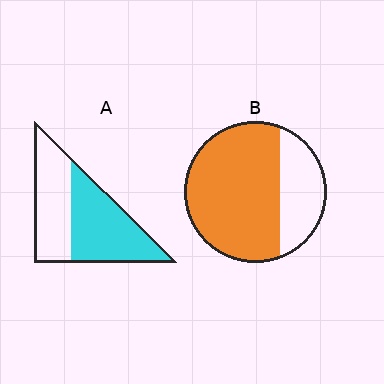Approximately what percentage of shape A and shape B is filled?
A is approximately 55% and B is approximately 70%.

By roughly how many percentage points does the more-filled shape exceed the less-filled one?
By roughly 15 percentage points (B over A).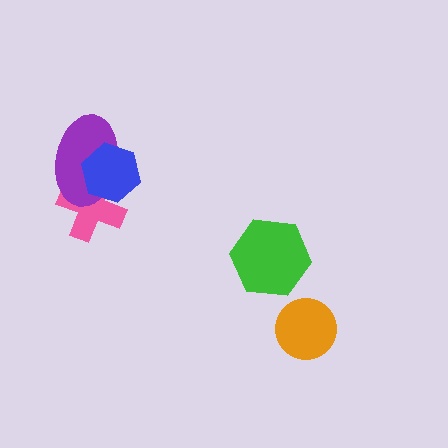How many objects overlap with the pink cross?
2 objects overlap with the pink cross.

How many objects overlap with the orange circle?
0 objects overlap with the orange circle.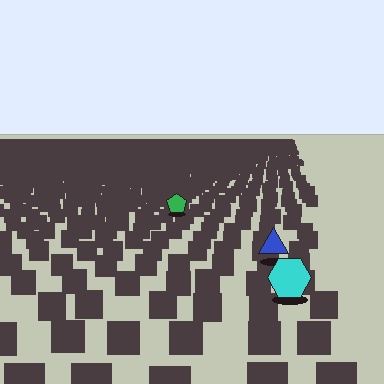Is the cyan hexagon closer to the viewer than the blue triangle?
Yes. The cyan hexagon is closer — you can tell from the texture gradient: the ground texture is coarser near it.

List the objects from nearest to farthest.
From nearest to farthest: the cyan hexagon, the blue triangle, the green pentagon.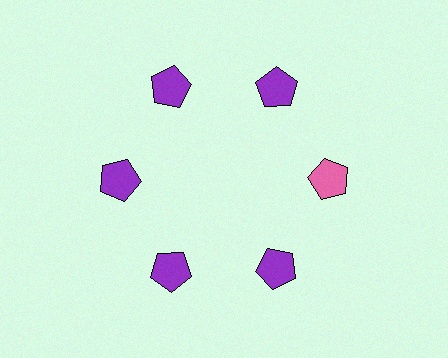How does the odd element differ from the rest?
It has a different color: pink instead of purple.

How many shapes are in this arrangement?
There are 6 shapes arranged in a ring pattern.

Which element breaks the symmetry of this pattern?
The pink pentagon at roughly the 3 o'clock position breaks the symmetry. All other shapes are purple pentagons.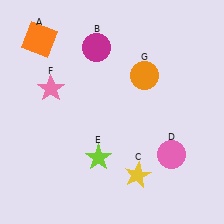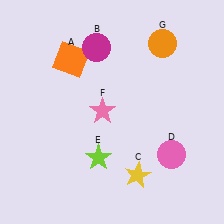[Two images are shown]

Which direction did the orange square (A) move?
The orange square (A) moved right.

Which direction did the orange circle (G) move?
The orange circle (G) moved up.